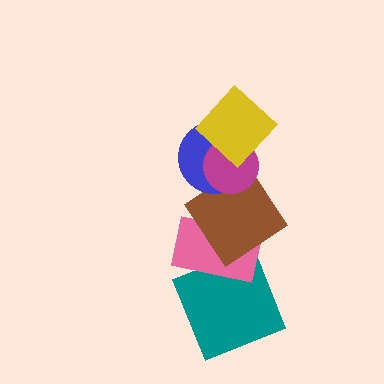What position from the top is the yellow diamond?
The yellow diamond is 1st from the top.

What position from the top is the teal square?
The teal square is 6th from the top.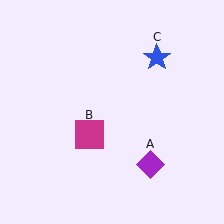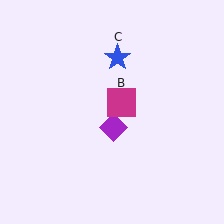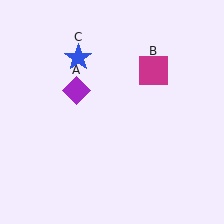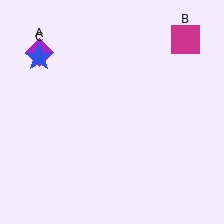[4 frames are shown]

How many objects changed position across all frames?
3 objects changed position: purple diamond (object A), magenta square (object B), blue star (object C).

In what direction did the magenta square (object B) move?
The magenta square (object B) moved up and to the right.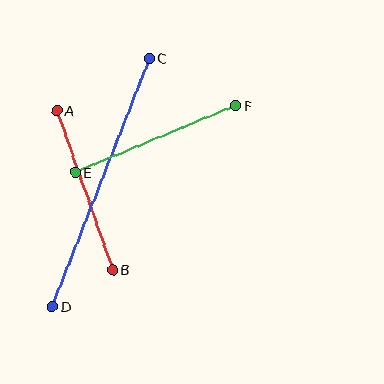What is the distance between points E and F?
The distance is approximately 174 pixels.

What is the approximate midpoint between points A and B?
The midpoint is at approximately (85, 190) pixels.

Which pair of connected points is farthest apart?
Points C and D are farthest apart.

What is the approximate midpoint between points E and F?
The midpoint is at approximately (155, 139) pixels.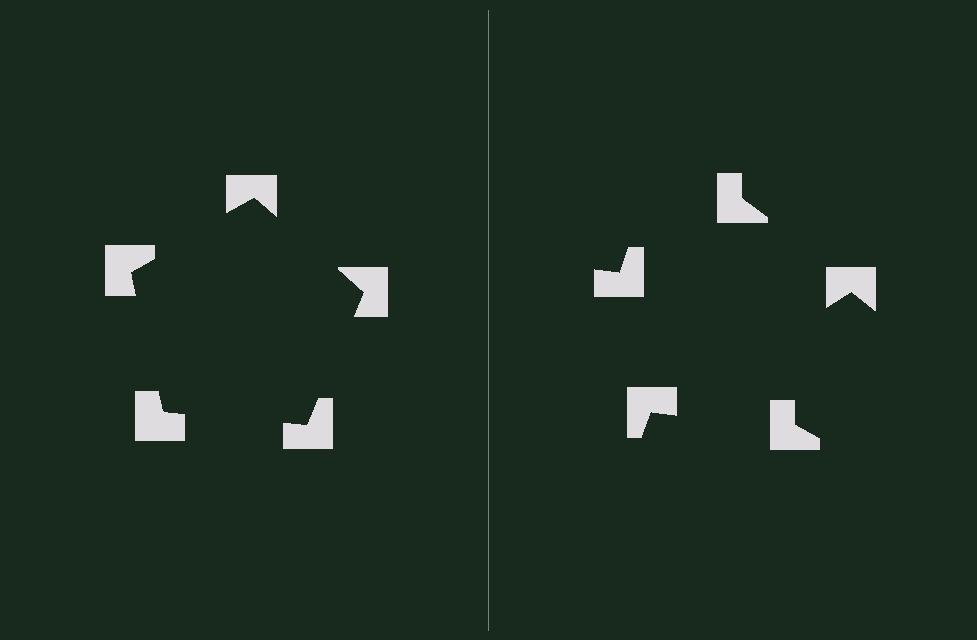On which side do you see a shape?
An illusory pentagon appears on the left side. On the right side the wedge cuts are rotated, so no coherent shape forms.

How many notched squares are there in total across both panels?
10 — 5 on each side.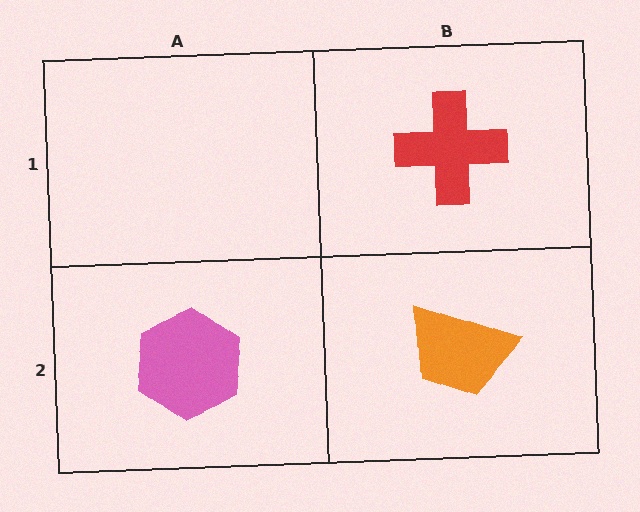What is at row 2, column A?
A pink hexagon.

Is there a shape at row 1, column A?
No, that cell is empty.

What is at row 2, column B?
An orange trapezoid.